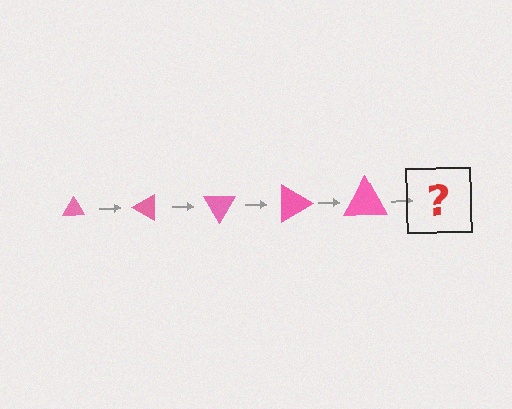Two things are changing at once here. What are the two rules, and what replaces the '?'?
The two rules are that the triangle grows larger each step and it rotates 30 degrees each step. The '?' should be a triangle, larger than the previous one and rotated 150 degrees from the start.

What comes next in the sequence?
The next element should be a triangle, larger than the previous one and rotated 150 degrees from the start.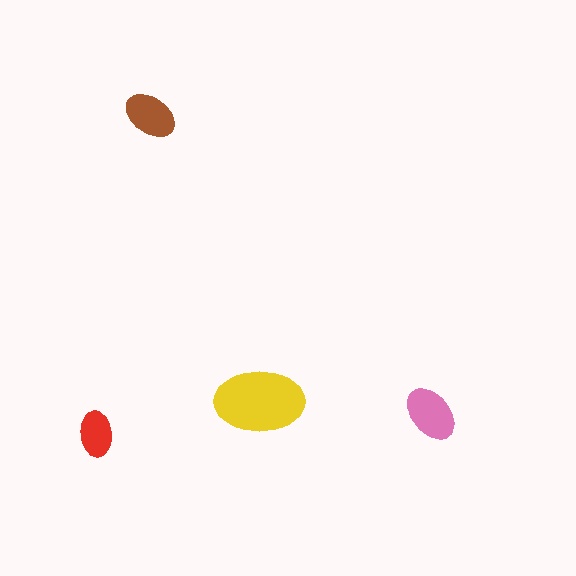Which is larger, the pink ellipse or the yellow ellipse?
The yellow one.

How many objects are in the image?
There are 4 objects in the image.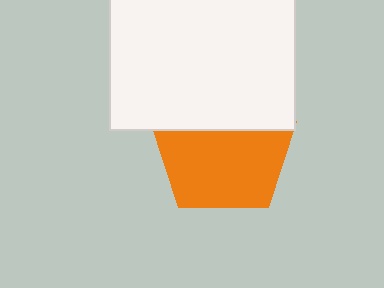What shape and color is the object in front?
The object in front is a white square.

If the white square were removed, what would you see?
You would see the complete orange pentagon.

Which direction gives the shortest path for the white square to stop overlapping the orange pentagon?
Moving up gives the shortest separation.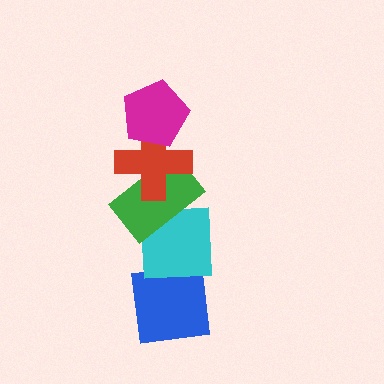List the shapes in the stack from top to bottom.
From top to bottom: the magenta pentagon, the red cross, the green rectangle, the cyan square, the blue square.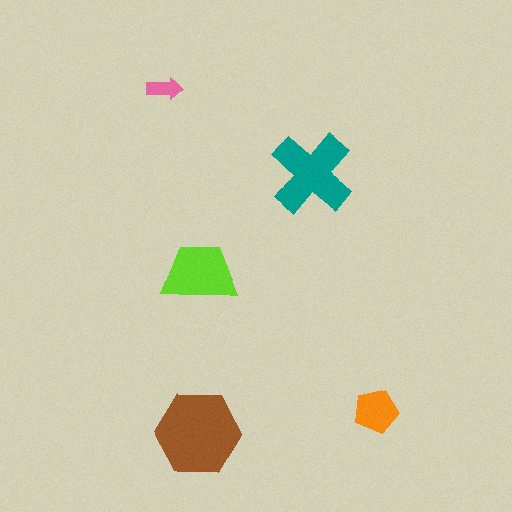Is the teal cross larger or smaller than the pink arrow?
Larger.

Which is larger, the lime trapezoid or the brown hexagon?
The brown hexagon.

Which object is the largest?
The brown hexagon.